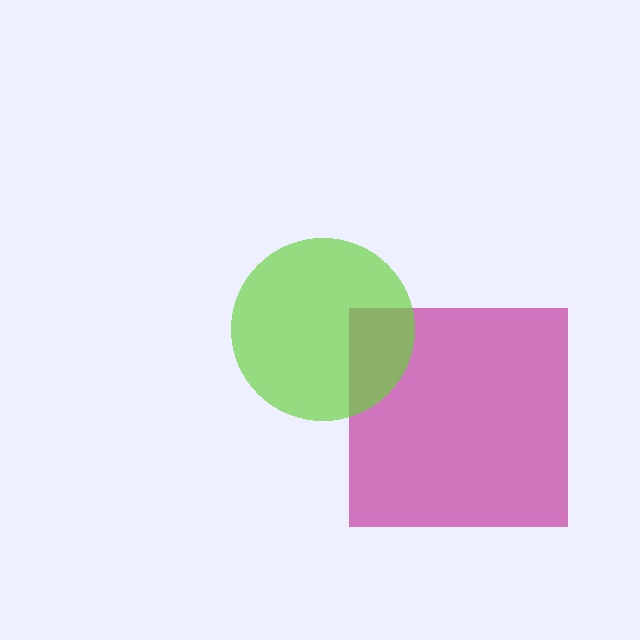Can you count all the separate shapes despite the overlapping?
Yes, there are 2 separate shapes.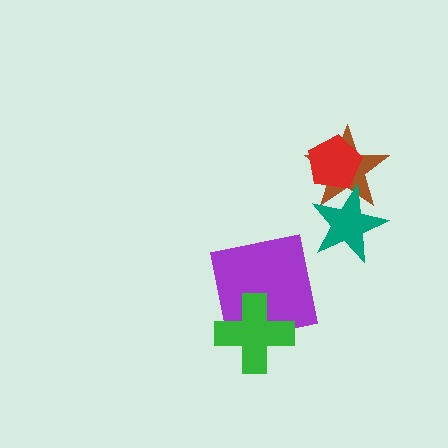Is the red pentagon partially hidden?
No, no other shape covers it.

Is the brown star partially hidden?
Yes, it is partially covered by another shape.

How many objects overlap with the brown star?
2 objects overlap with the brown star.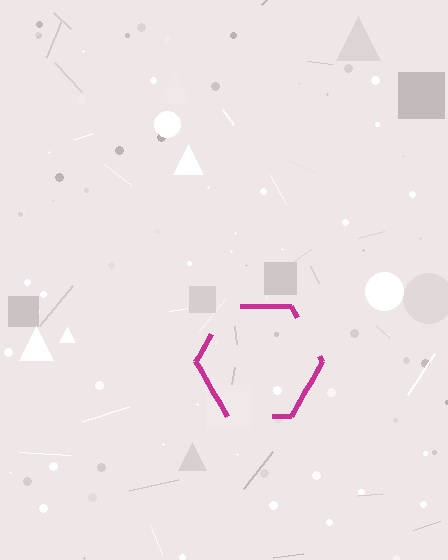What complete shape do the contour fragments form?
The contour fragments form a hexagon.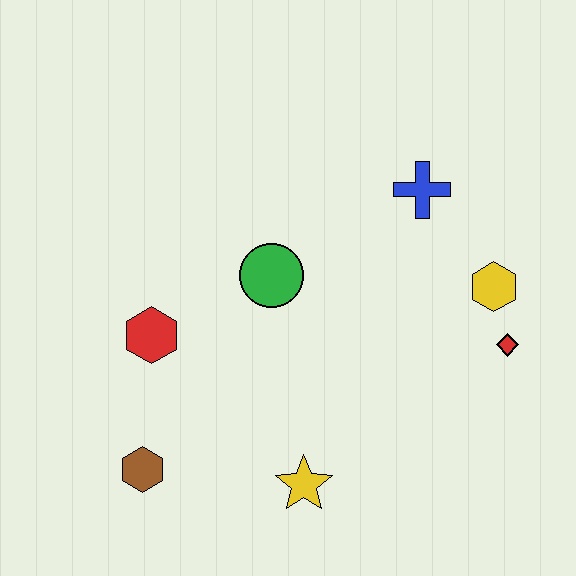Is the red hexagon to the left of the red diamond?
Yes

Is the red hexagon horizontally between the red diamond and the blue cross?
No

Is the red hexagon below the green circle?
Yes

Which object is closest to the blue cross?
The yellow hexagon is closest to the blue cross.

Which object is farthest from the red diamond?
The brown hexagon is farthest from the red diamond.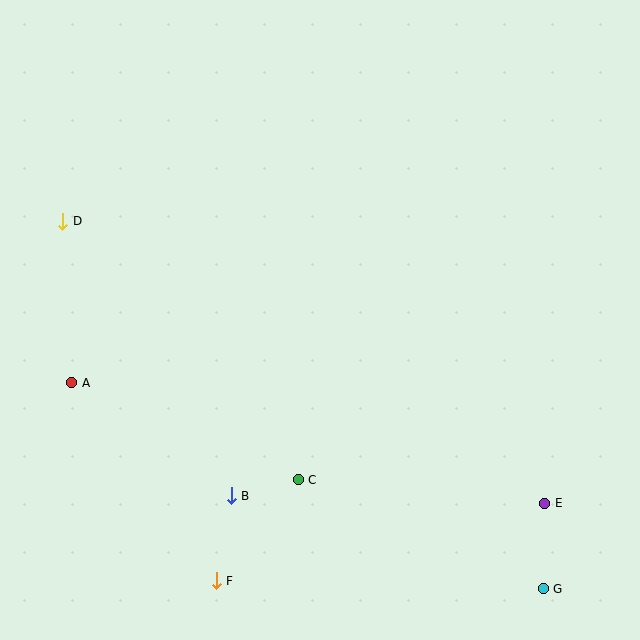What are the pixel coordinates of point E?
Point E is at (545, 503).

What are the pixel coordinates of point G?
Point G is at (543, 589).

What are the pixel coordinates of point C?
Point C is at (298, 480).